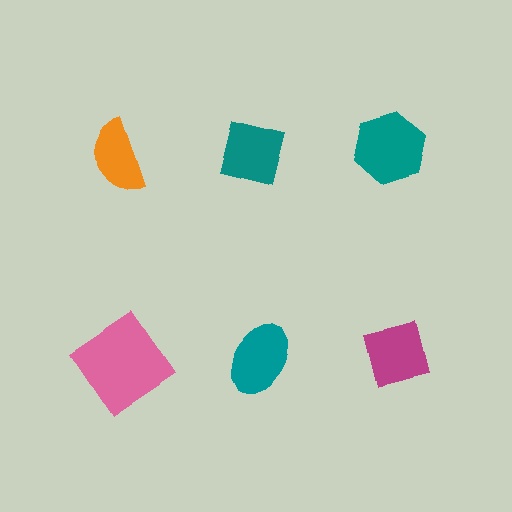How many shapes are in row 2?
3 shapes.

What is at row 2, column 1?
A pink diamond.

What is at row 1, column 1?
An orange semicircle.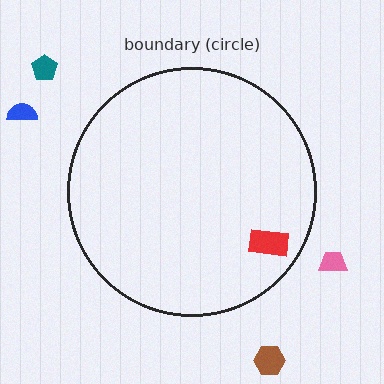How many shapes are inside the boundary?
1 inside, 4 outside.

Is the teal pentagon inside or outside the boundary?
Outside.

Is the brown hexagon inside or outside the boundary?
Outside.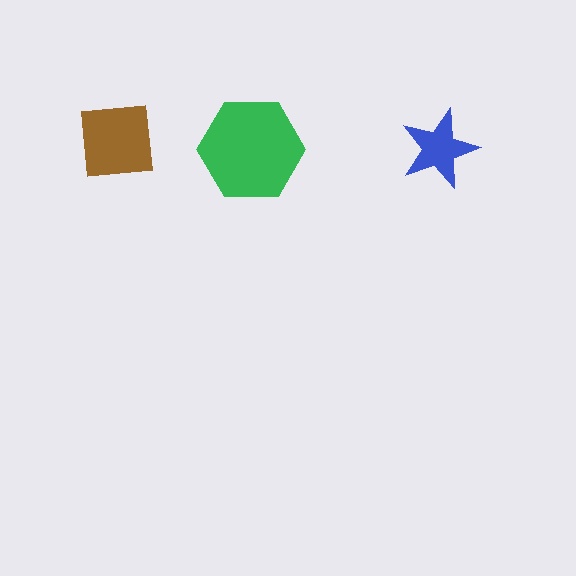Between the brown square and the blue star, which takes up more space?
The brown square.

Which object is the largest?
The green hexagon.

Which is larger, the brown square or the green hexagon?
The green hexagon.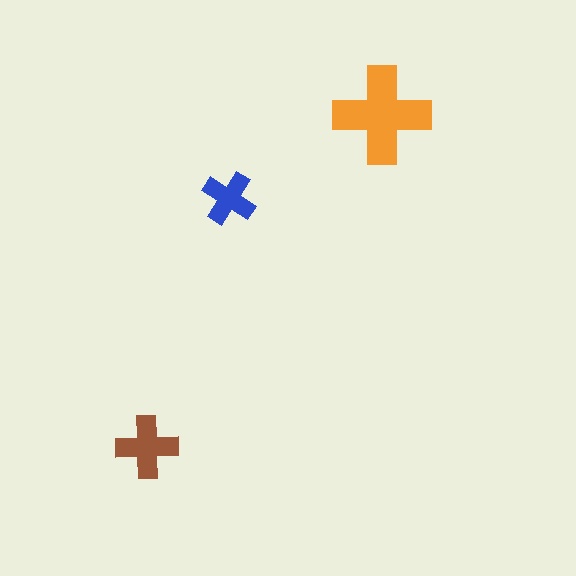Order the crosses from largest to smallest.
the orange one, the brown one, the blue one.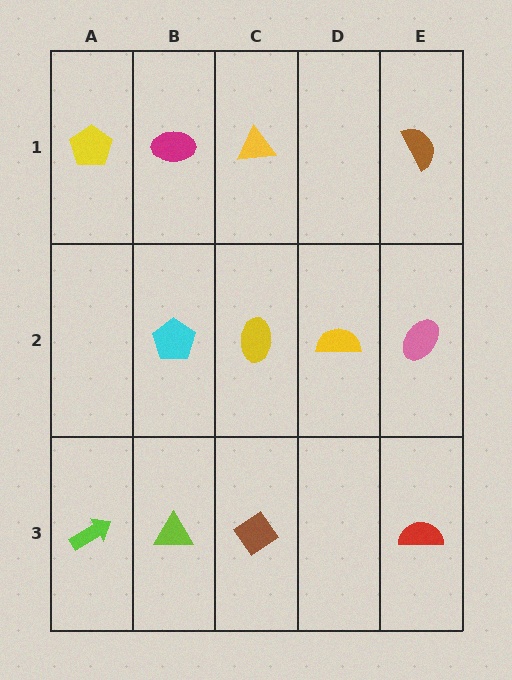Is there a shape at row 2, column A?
No, that cell is empty.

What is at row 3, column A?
A lime arrow.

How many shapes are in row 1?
4 shapes.